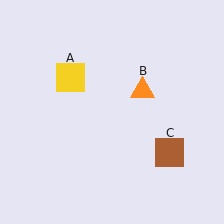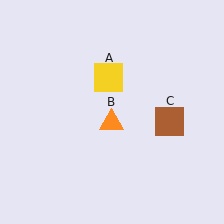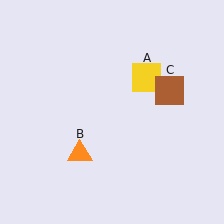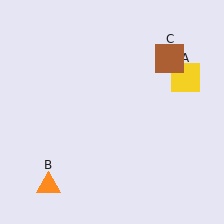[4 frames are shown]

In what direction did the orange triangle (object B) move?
The orange triangle (object B) moved down and to the left.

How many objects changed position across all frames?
3 objects changed position: yellow square (object A), orange triangle (object B), brown square (object C).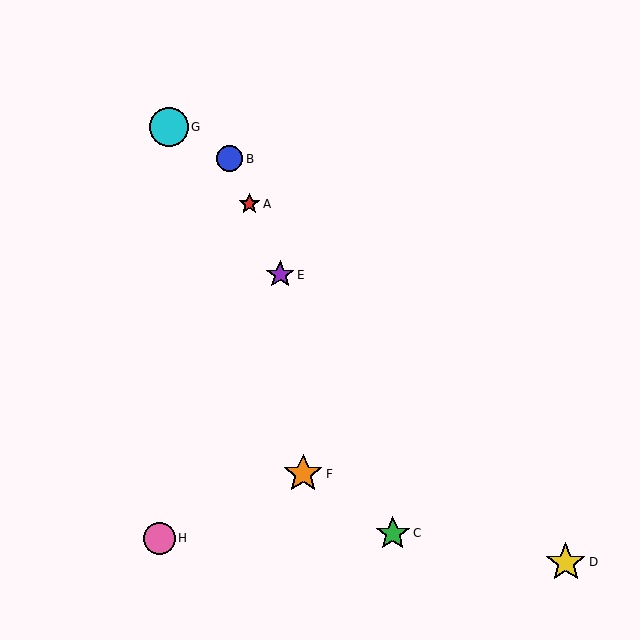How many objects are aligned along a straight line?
4 objects (A, B, C, E) are aligned along a straight line.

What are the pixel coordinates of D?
Object D is at (566, 562).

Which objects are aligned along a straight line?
Objects A, B, C, E are aligned along a straight line.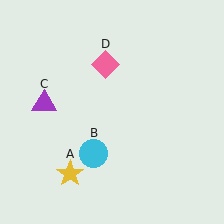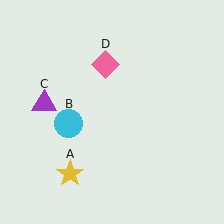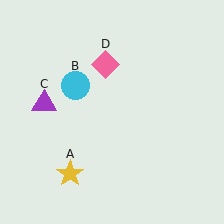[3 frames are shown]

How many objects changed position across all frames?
1 object changed position: cyan circle (object B).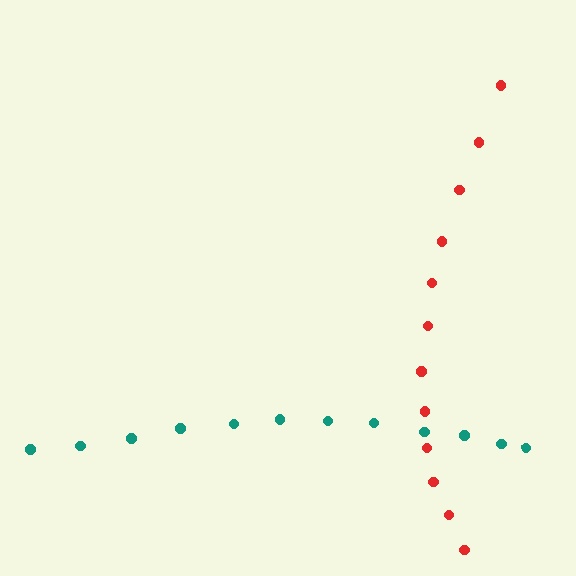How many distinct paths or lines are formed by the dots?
There are 2 distinct paths.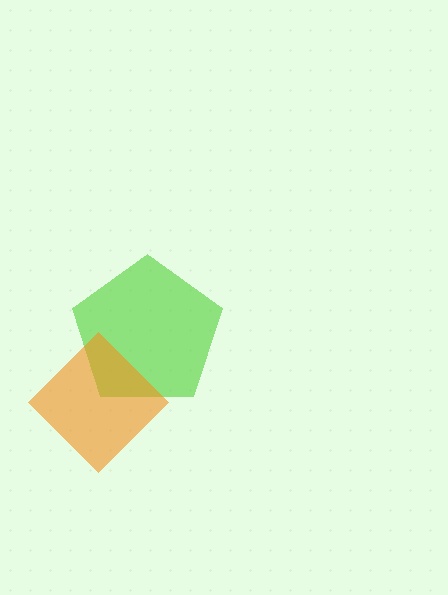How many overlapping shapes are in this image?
There are 2 overlapping shapes in the image.